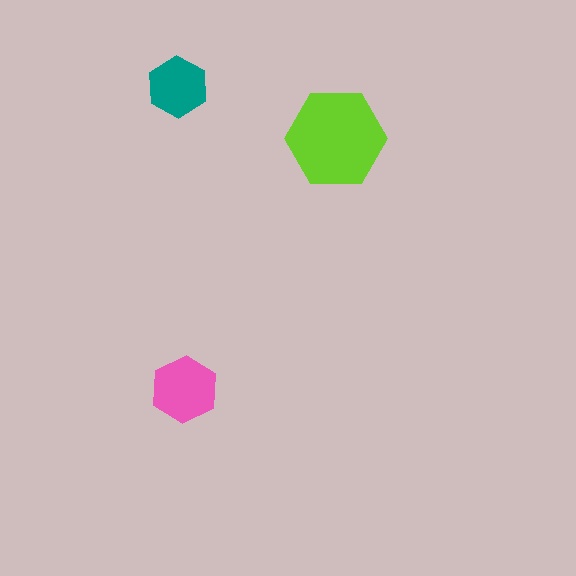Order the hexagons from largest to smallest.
the lime one, the pink one, the teal one.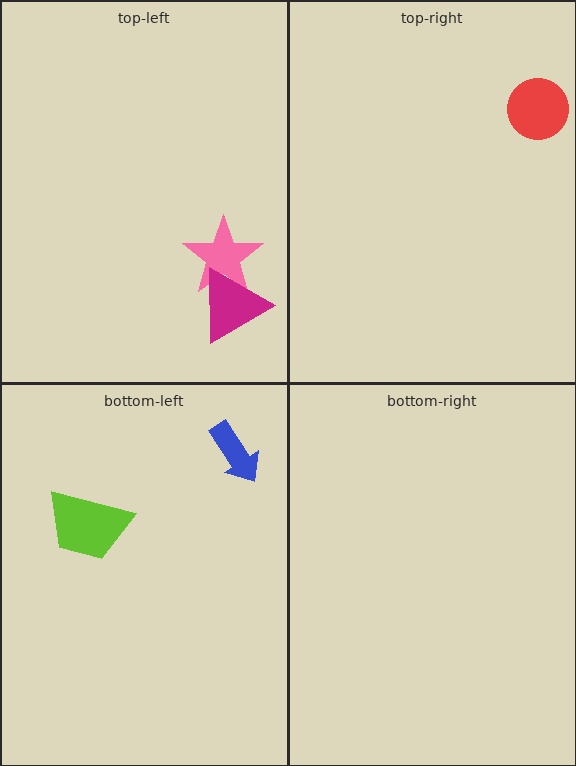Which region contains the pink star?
The top-left region.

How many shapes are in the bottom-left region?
2.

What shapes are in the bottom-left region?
The blue arrow, the lime trapezoid.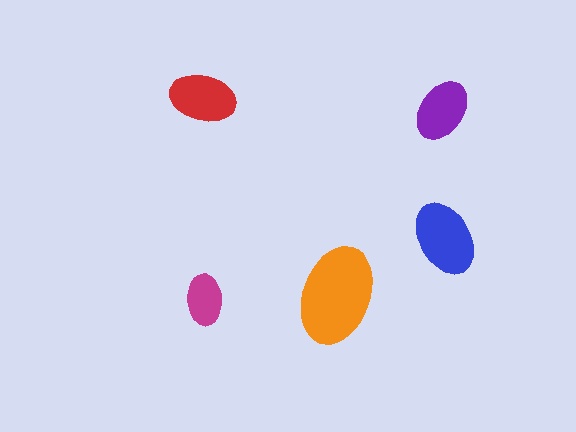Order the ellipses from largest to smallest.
the orange one, the blue one, the red one, the purple one, the magenta one.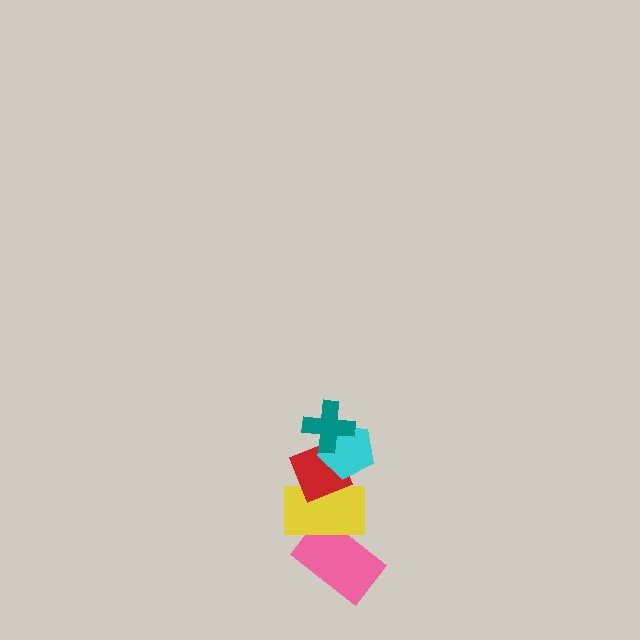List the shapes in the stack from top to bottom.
From top to bottom: the teal cross, the cyan pentagon, the red diamond, the yellow rectangle, the pink rectangle.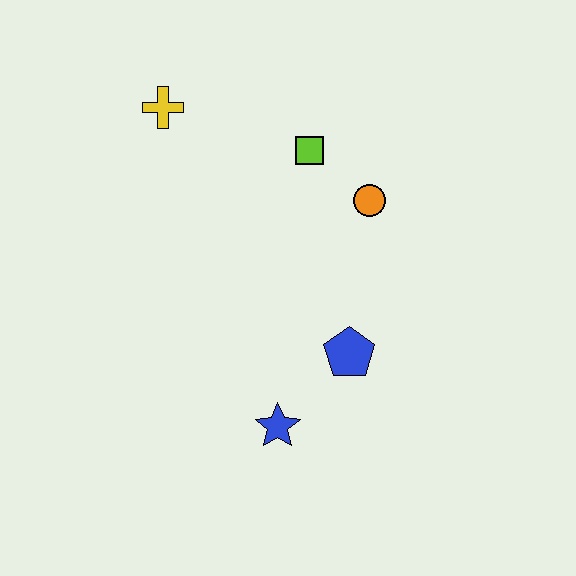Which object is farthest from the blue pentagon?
The yellow cross is farthest from the blue pentagon.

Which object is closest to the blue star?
The blue pentagon is closest to the blue star.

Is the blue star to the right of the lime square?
No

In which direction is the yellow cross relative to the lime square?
The yellow cross is to the left of the lime square.